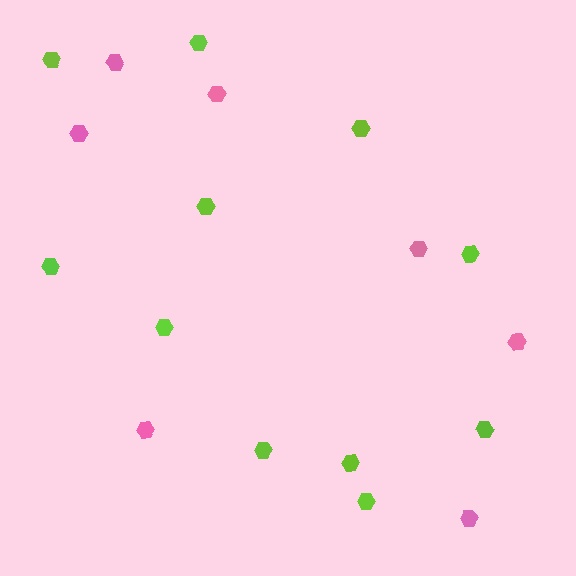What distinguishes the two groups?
There are 2 groups: one group of pink hexagons (7) and one group of lime hexagons (11).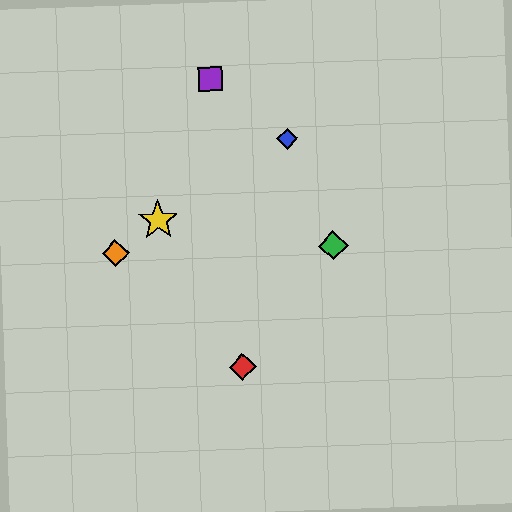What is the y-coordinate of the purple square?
The purple square is at y≈79.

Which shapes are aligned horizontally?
The green diamond, the orange diamond are aligned horizontally.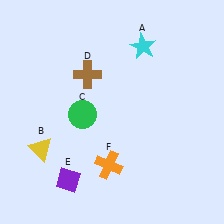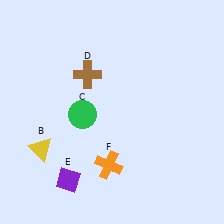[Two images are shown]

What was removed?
The cyan star (A) was removed in Image 2.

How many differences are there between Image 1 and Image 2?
There is 1 difference between the two images.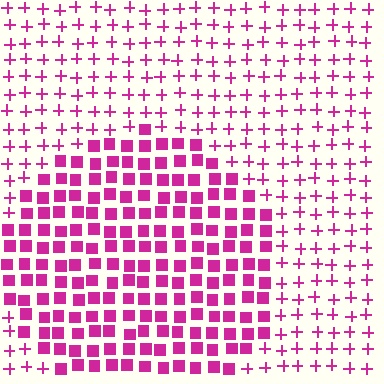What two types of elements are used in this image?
The image uses squares inside the circle region and plus signs outside it.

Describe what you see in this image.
The image is filled with small magenta elements arranged in a uniform grid. A circle-shaped region contains squares, while the surrounding area contains plus signs. The boundary is defined purely by the change in element shape.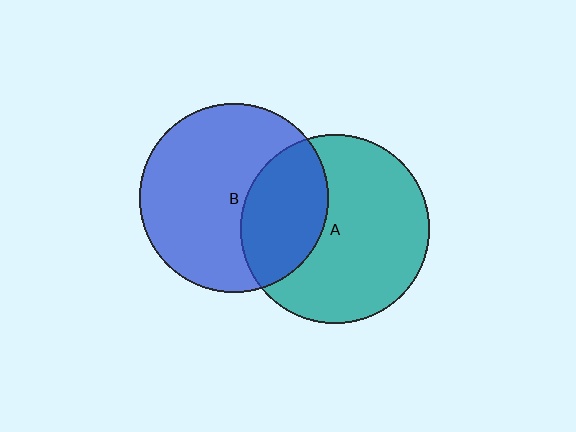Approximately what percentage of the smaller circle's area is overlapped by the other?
Approximately 35%.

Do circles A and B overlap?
Yes.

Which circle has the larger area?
Circle A (teal).